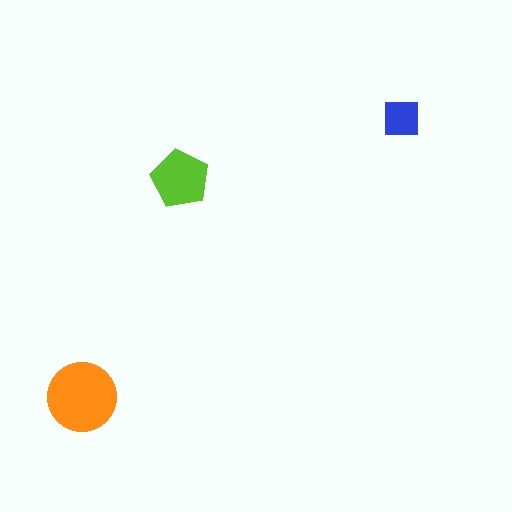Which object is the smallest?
The blue square.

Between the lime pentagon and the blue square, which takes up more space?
The lime pentagon.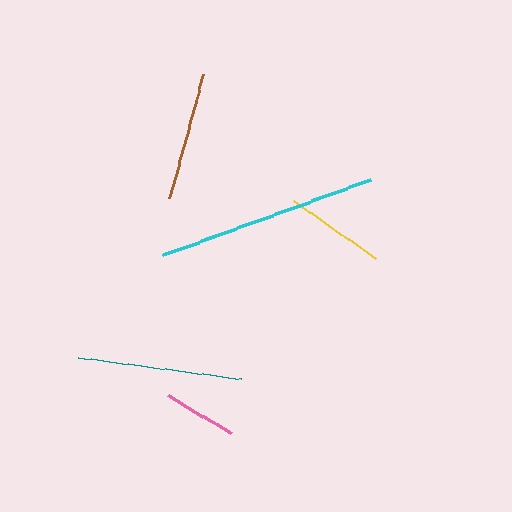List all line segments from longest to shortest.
From longest to shortest: cyan, teal, brown, yellow, pink.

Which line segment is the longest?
The cyan line is the longest at approximately 221 pixels.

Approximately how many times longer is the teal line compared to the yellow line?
The teal line is approximately 1.6 times the length of the yellow line.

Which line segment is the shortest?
The pink line is the shortest at approximately 73 pixels.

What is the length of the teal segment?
The teal segment is approximately 165 pixels long.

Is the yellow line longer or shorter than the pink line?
The yellow line is longer than the pink line.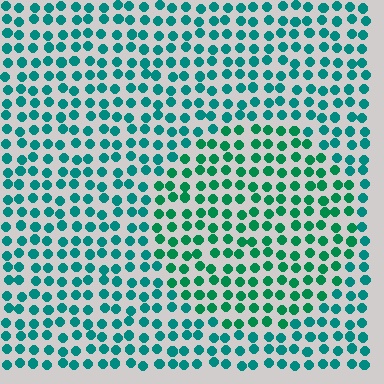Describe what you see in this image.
The image is filled with small teal elements in a uniform arrangement. A circle-shaped region is visible where the elements are tinted to a slightly different hue, forming a subtle color boundary.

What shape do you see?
I see a circle.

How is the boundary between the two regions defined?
The boundary is defined purely by a slight shift in hue (about 24 degrees). Spacing, size, and orientation are identical on both sides.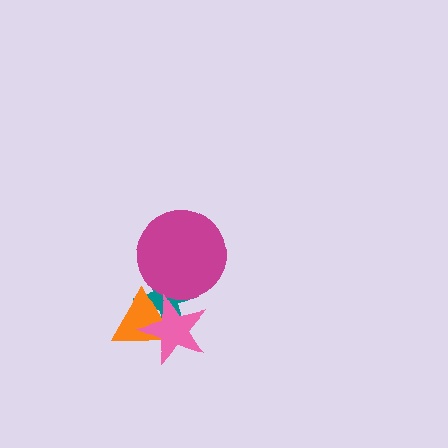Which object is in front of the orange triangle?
The pink star is in front of the orange triangle.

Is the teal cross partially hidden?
Yes, it is partially covered by another shape.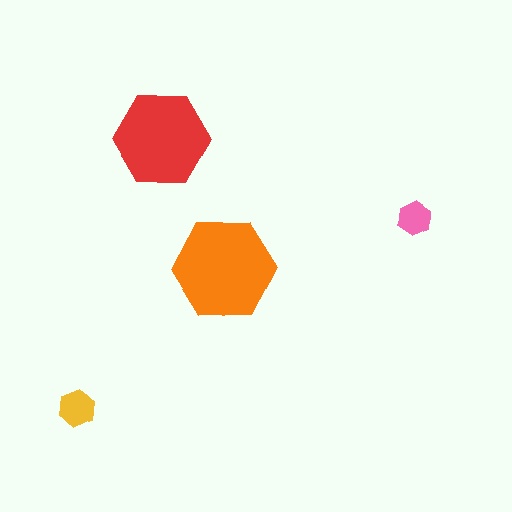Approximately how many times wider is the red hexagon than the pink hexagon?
About 3 times wider.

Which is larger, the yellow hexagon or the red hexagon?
The red one.